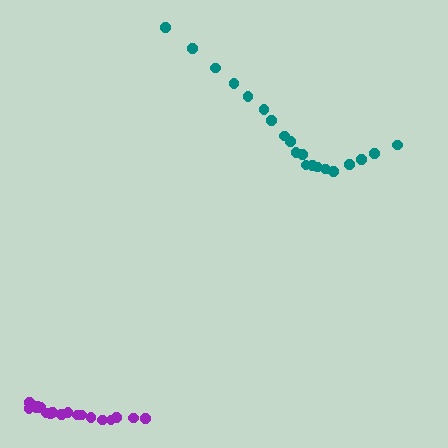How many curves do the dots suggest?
There are 2 distinct paths.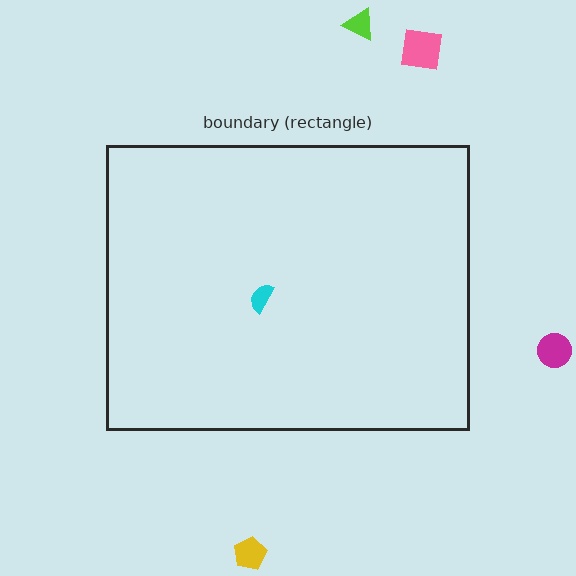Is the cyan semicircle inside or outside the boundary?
Inside.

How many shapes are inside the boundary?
1 inside, 4 outside.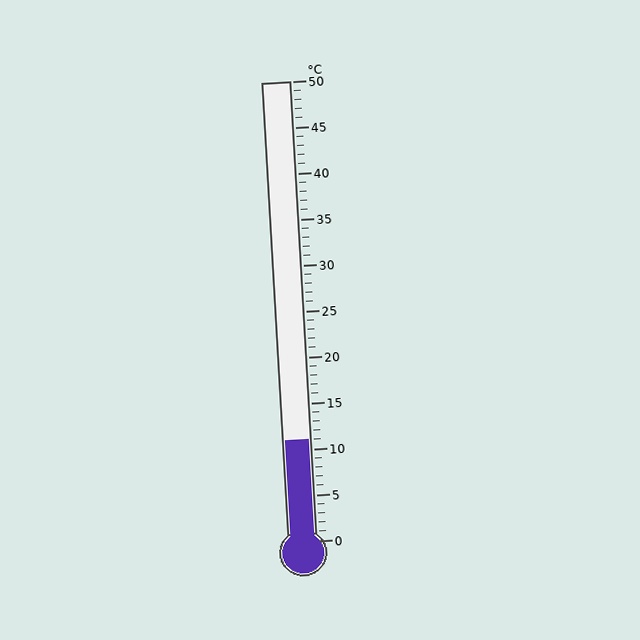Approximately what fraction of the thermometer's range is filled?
The thermometer is filled to approximately 20% of its range.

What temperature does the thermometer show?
The thermometer shows approximately 11°C.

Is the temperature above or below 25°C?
The temperature is below 25°C.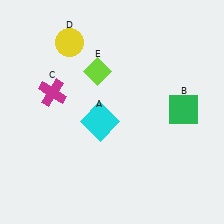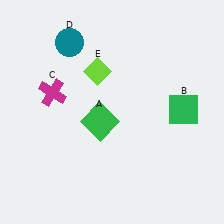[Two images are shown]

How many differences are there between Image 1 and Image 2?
There are 2 differences between the two images.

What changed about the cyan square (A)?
In Image 1, A is cyan. In Image 2, it changed to green.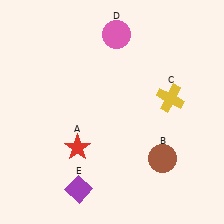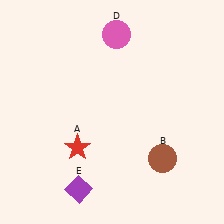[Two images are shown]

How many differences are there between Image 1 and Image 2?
There is 1 difference between the two images.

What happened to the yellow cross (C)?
The yellow cross (C) was removed in Image 2. It was in the top-right area of Image 1.